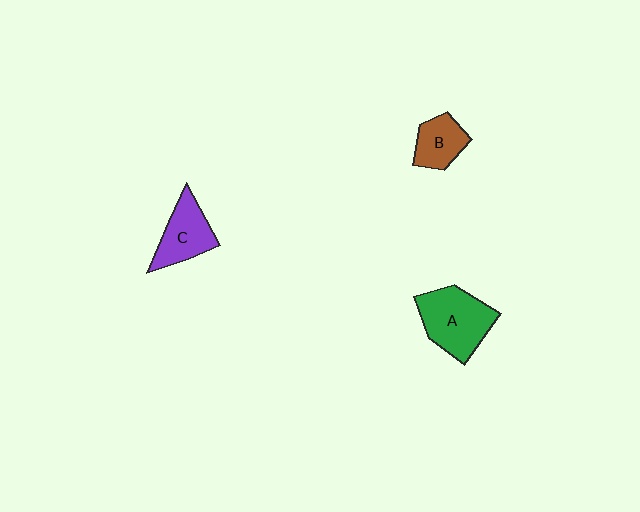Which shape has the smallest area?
Shape B (brown).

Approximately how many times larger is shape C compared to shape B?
Approximately 1.3 times.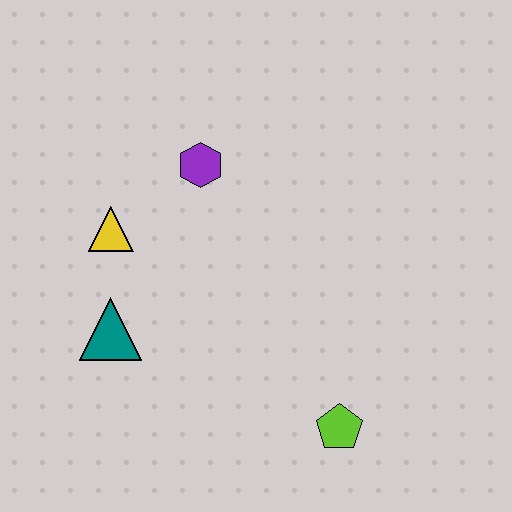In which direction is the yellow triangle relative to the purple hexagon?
The yellow triangle is to the left of the purple hexagon.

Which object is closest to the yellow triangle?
The teal triangle is closest to the yellow triangle.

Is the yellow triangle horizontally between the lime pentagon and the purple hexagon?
No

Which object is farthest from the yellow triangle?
The lime pentagon is farthest from the yellow triangle.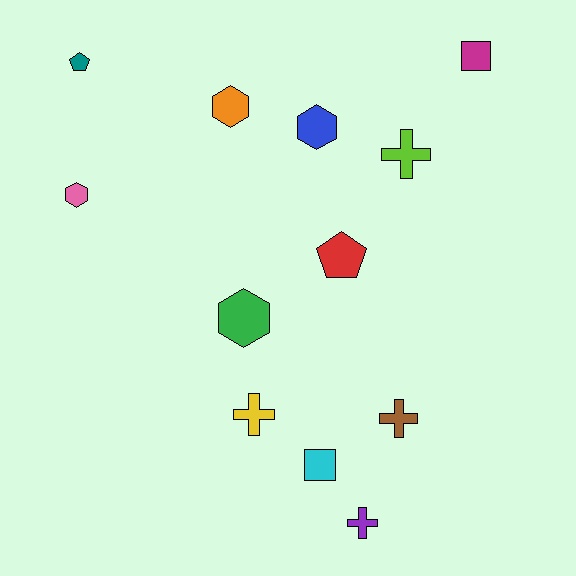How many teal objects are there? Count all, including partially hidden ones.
There is 1 teal object.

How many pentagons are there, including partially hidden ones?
There are 2 pentagons.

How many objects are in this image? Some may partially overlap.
There are 12 objects.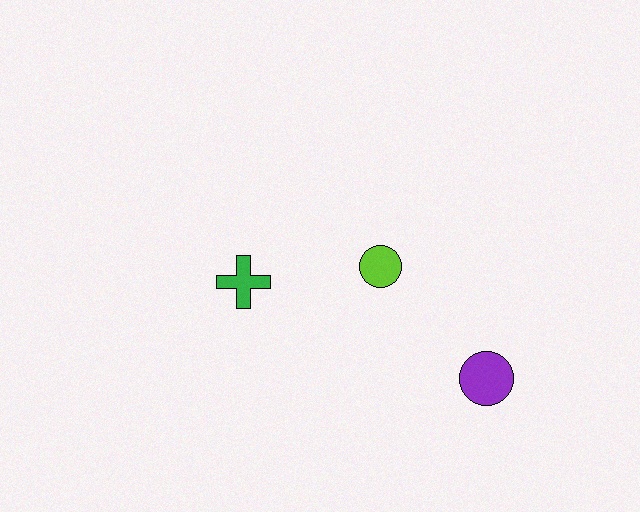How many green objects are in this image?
There is 1 green object.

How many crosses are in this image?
There is 1 cross.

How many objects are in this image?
There are 3 objects.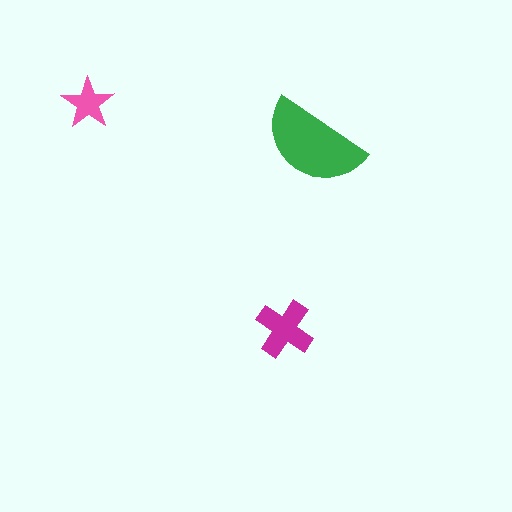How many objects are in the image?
There are 3 objects in the image.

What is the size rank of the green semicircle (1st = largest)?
1st.